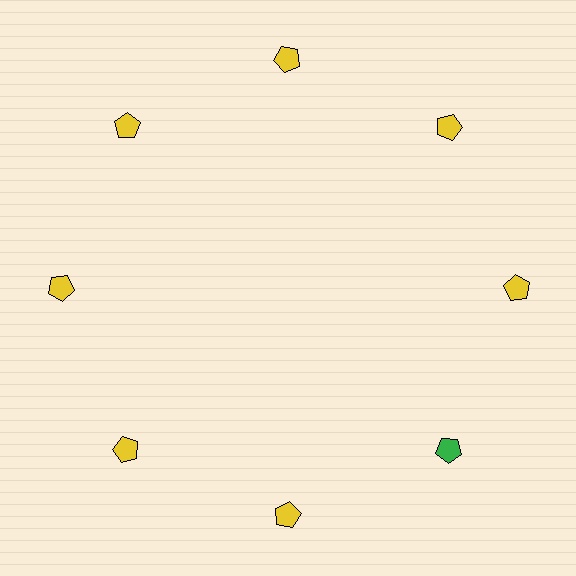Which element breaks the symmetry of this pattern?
The green pentagon at roughly the 4 o'clock position breaks the symmetry. All other shapes are yellow pentagons.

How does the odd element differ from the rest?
It has a different color: green instead of yellow.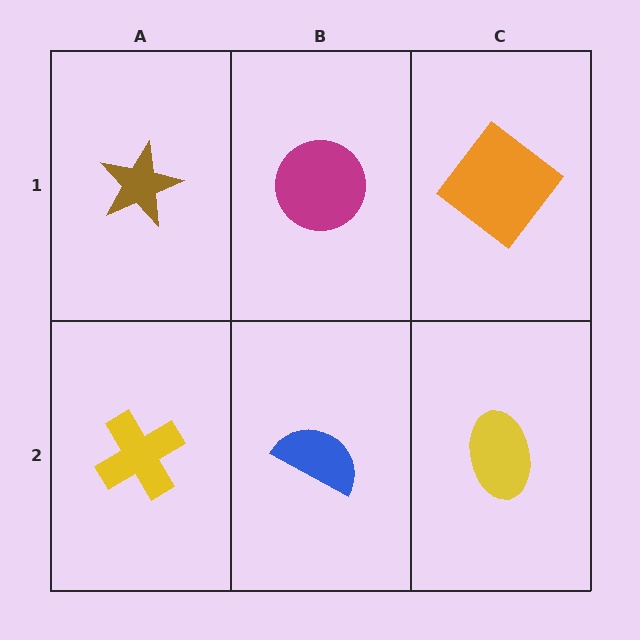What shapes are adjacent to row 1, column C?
A yellow ellipse (row 2, column C), a magenta circle (row 1, column B).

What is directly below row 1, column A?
A yellow cross.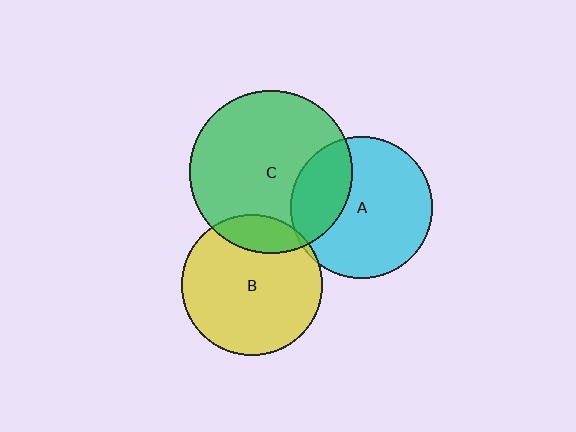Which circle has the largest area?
Circle C (green).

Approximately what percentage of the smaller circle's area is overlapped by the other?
Approximately 15%.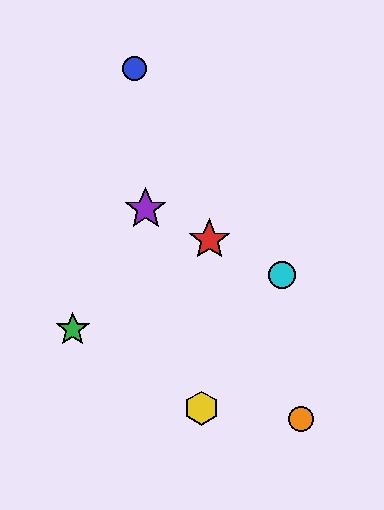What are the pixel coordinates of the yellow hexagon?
The yellow hexagon is at (202, 408).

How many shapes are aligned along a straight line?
3 shapes (the red star, the purple star, the cyan circle) are aligned along a straight line.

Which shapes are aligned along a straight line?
The red star, the purple star, the cyan circle are aligned along a straight line.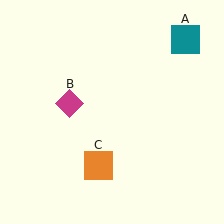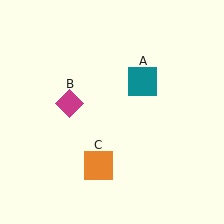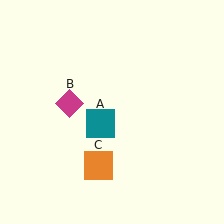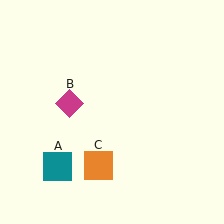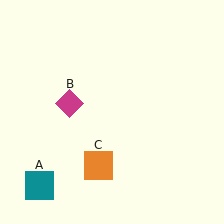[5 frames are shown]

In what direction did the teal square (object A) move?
The teal square (object A) moved down and to the left.